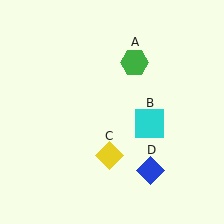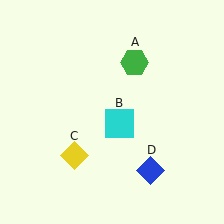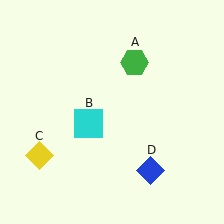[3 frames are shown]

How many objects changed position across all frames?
2 objects changed position: cyan square (object B), yellow diamond (object C).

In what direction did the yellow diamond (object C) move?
The yellow diamond (object C) moved left.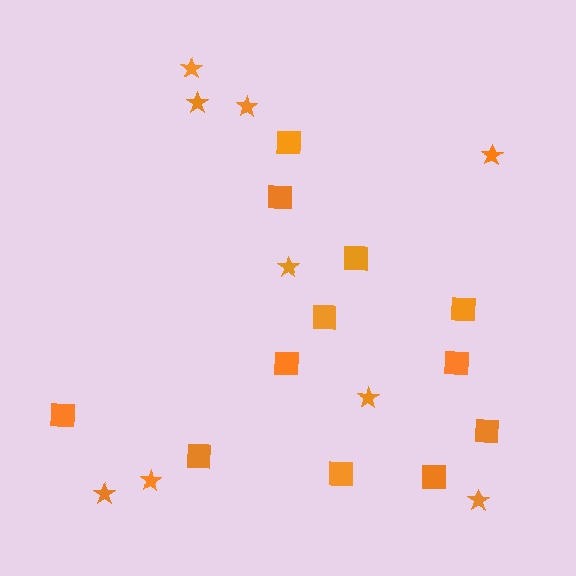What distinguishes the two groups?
There are 2 groups: one group of stars (9) and one group of squares (12).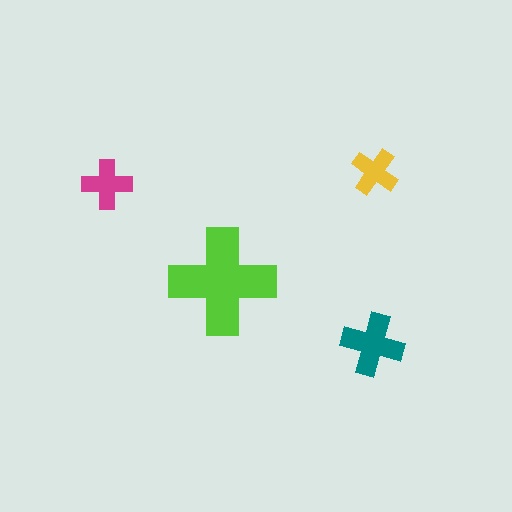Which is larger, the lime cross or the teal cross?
The lime one.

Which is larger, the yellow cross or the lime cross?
The lime one.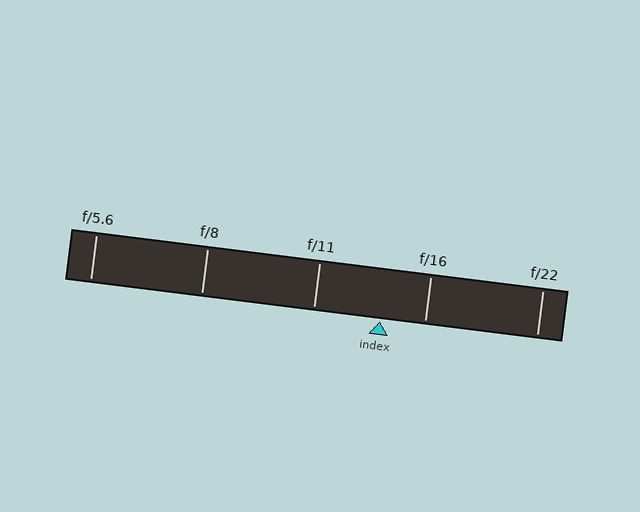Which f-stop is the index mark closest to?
The index mark is closest to f/16.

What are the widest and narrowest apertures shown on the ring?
The widest aperture shown is f/5.6 and the narrowest is f/22.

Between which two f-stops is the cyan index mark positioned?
The index mark is between f/11 and f/16.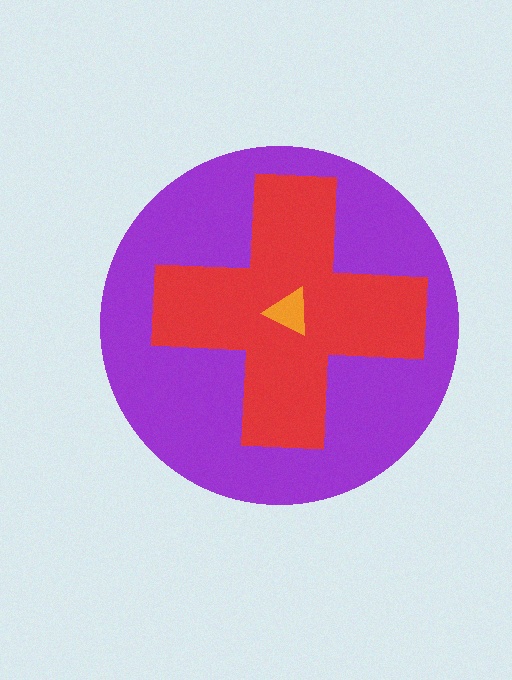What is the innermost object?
The orange triangle.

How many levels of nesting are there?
3.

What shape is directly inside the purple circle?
The red cross.